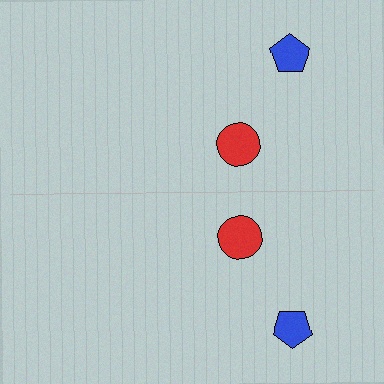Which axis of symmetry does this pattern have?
The pattern has a horizontal axis of symmetry running through the center of the image.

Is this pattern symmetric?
Yes, this pattern has bilateral (reflection) symmetry.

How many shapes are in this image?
There are 4 shapes in this image.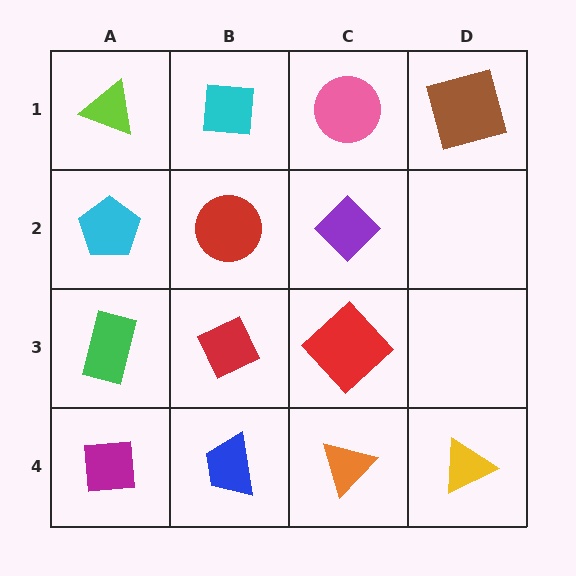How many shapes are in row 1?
4 shapes.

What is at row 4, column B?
A blue trapezoid.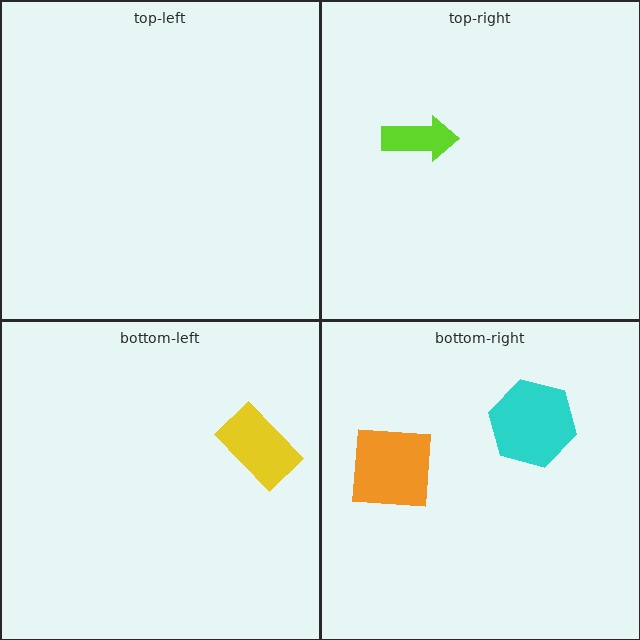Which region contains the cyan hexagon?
The bottom-right region.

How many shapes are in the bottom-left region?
1.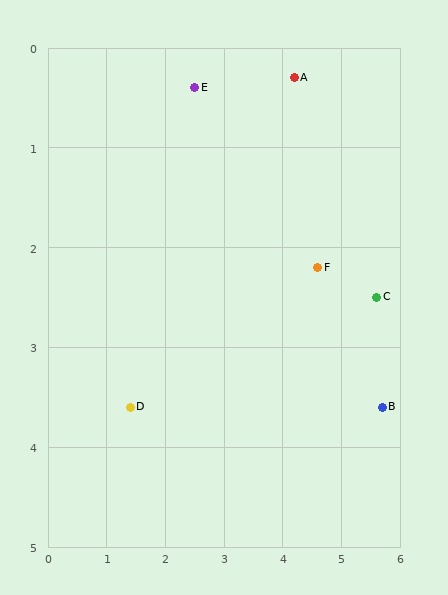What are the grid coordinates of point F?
Point F is at approximately (4.6, 2.2).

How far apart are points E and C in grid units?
Points E and C are about 3.7 grid units apart.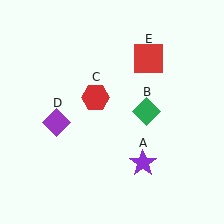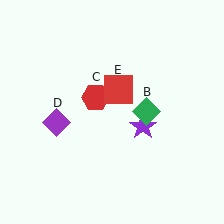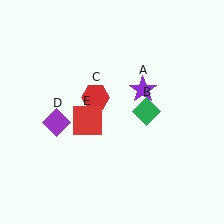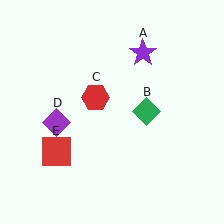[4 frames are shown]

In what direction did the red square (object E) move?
The red square (object E) moved down and to the left.